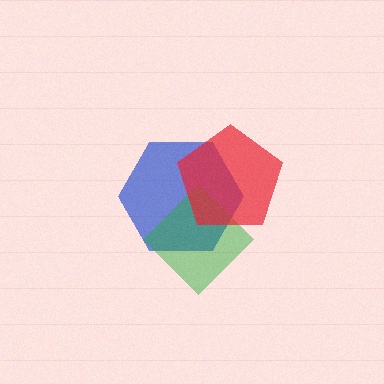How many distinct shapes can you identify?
There are 3 distinct shapes: a blue hexagon, a green diamond, a red pentagon.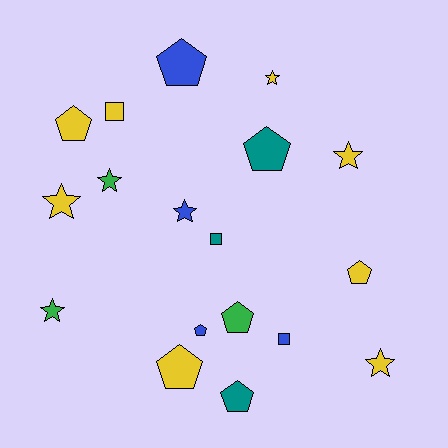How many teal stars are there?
There are no teal stars.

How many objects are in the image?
There are 18 objects.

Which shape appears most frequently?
Pentagon, with 8 objects.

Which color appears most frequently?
Yellow, with 8 objects.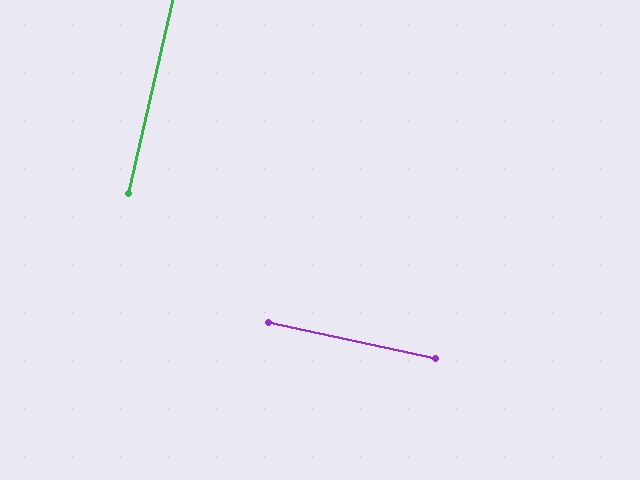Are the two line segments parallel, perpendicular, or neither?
Perpendicular — they meet at approximately 89°.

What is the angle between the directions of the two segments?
Approximately 89 degrees.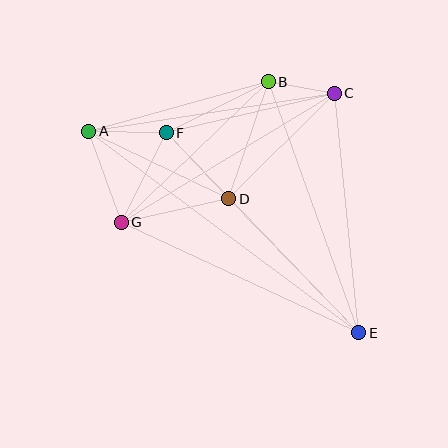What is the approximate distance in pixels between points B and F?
The distance between B and F is approximately 114 pixels.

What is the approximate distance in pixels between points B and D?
The distance between B and D is approximately 124 pixels.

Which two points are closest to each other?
Points B and C are closest to each other.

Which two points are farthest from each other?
Points A and E are farthest from each other.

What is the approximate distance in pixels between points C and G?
The distance between C and G is approximately 249 pixels.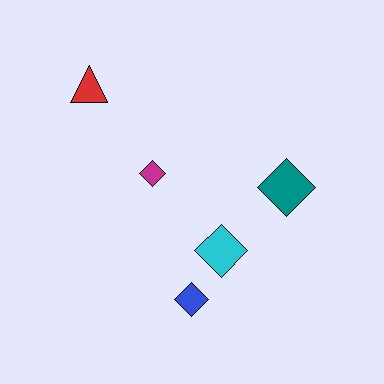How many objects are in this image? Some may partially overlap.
There are 5 objects.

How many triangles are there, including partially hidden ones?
There is 1 triangle.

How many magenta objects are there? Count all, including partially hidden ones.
There is 1 magenta object.